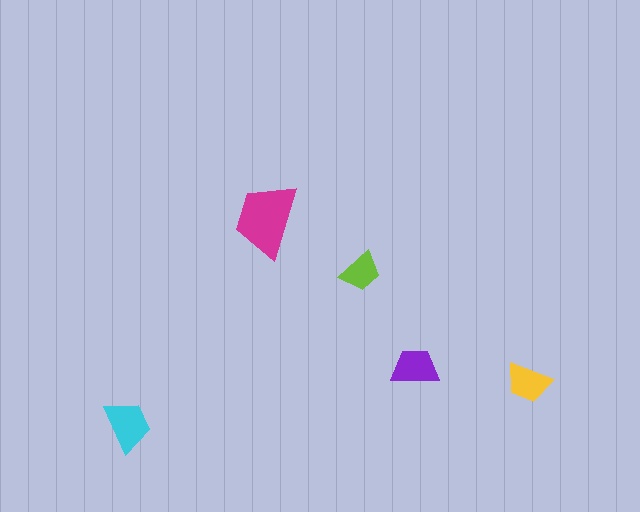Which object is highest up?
The magenta trapezoid is topmost.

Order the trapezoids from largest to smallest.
the magenta one, the cyan one, the purple one, the yellow one, the lime one.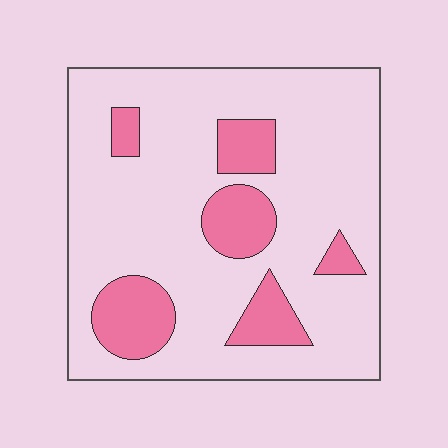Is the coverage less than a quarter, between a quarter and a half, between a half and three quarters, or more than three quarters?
Less than a quarter.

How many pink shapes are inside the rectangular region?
6.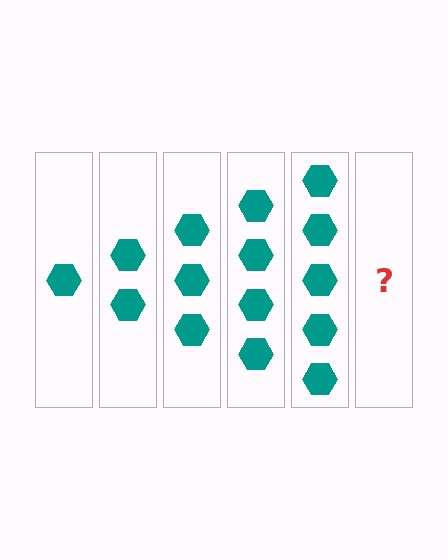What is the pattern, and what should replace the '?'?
The pattern is that each step adds one more hexagon. The '?' should be 6 hexagons.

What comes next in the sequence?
The next element should be 6 hexagons.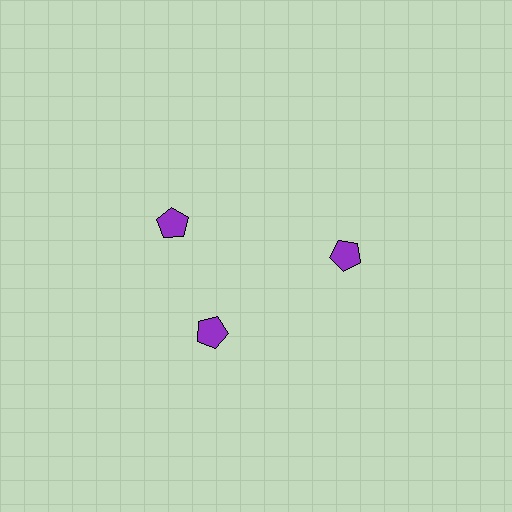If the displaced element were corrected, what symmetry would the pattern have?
It would have 3-fold rotational symmetry — the pattern would map onto itself every 120 degrees.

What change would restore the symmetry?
The symmetry would be restored by rotating it back into even spacing with its neighbors so that all 3 pentagons sit at equal angles and equal distance from the center.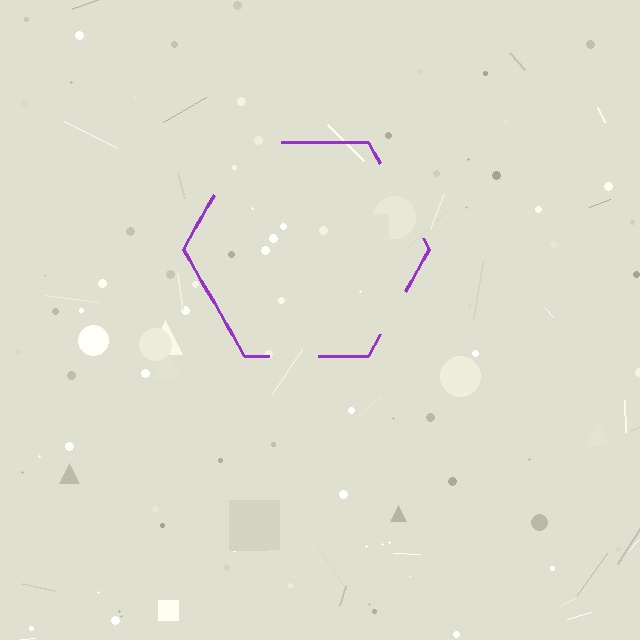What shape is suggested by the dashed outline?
The dashed outline suggests a hexagon.